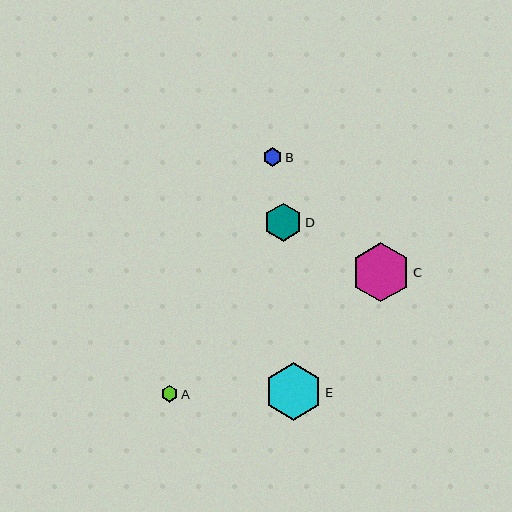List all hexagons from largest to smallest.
From largest to smallest: C, E, D, B, A.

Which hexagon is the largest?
Hexagon C is the largest with a size of approximately 59 pixels.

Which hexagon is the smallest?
Hexagon A is the smallest with a size of approximately 17 pixels.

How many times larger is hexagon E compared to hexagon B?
Hexagon E is approximately 3.1 times the size of hexagon B.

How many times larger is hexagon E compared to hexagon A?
Hexagon E is approximately 3.4 times the size of hexagon A.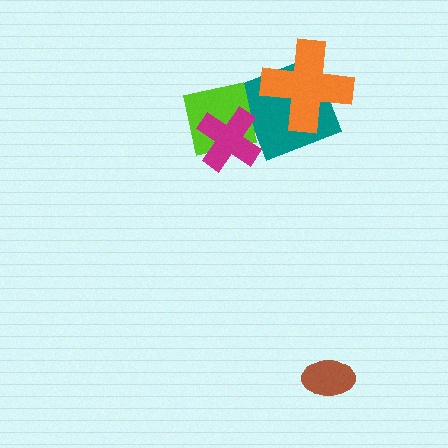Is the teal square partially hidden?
Yes, it is partially covered by another shape.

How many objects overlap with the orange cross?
1 object overlaps with the orange cross.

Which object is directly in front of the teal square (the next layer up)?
The lime square is directly in front of the teal square.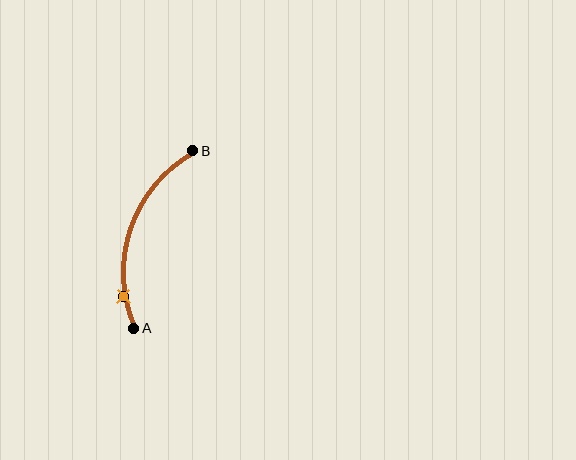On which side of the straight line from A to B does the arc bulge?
The arc bulges to the left of the straight line connecting A and B.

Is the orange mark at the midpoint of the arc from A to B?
No. The orange mark lies on the arc but is closer to endpoint A. The arc midpoint would be at the point on the curve equidistant along the arc from both A and B.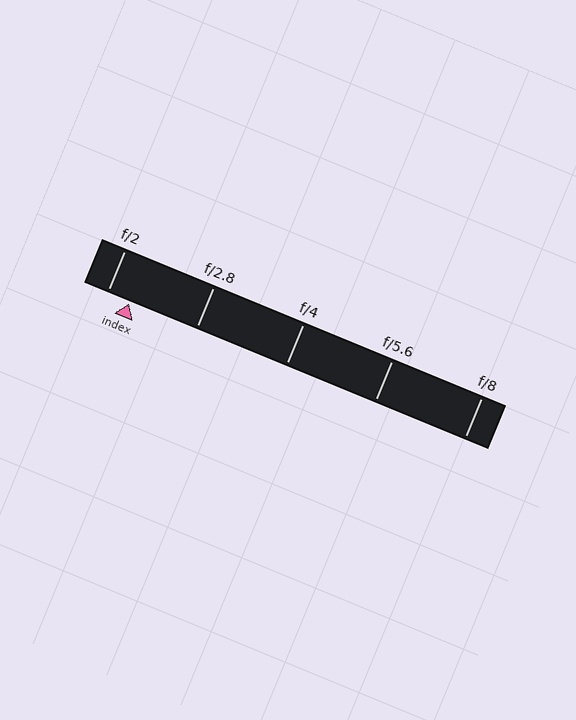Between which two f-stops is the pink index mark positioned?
The index mark is between f/2 and f/2.8.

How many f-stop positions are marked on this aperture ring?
There are 5 f-stop positions marked.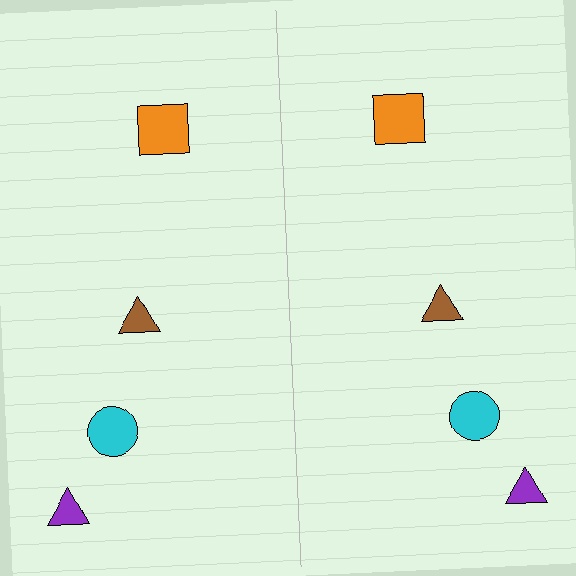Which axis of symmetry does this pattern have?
The pattern has a vertical axis of symmetry running through the center of the image.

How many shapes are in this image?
There are 8 shapes in this image.